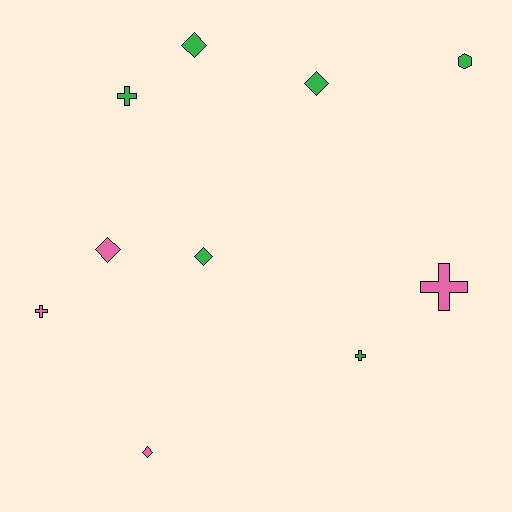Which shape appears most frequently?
Diamond, with 5 objects.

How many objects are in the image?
There are 10 objects.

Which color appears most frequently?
Green, with 6 objects.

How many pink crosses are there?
There are 2 pink crosses.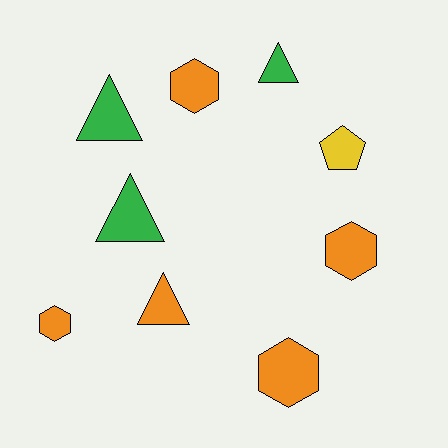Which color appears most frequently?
Orange, with 5 objects.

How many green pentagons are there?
There are no green pentagons.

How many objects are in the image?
There are 9 objects.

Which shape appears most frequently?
Hexagon, with 4 objects.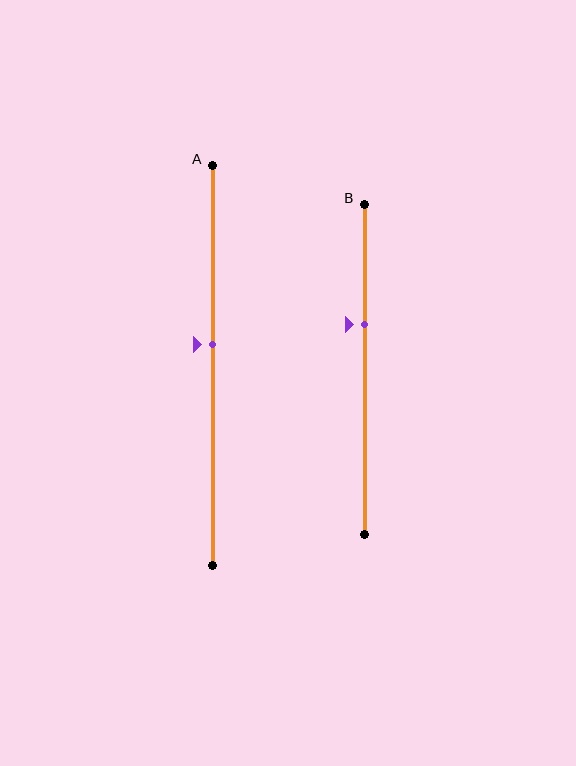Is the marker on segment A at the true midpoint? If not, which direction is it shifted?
No, the marker on segment A is shifted upward by about 5% of the segment length.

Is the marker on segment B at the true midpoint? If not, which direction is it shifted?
No, the marker on segment B is shifted upward by about 14% of the segment length.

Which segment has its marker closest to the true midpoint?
Segment A has its marker closest to the true midpoint.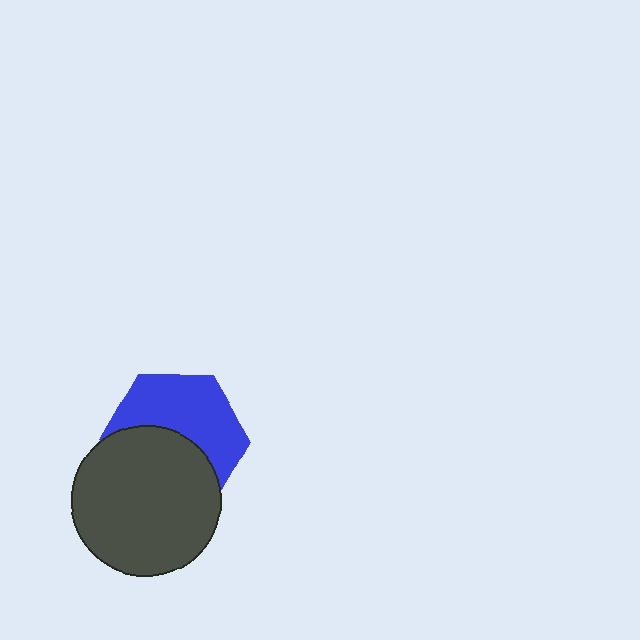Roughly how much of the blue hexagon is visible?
About half of it is visible (roughly 52%).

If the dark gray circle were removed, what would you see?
You would see the complete blue hexagon.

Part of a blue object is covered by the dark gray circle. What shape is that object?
It is a hexagon.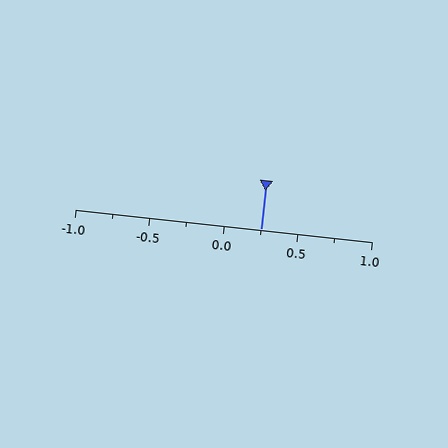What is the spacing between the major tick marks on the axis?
The major ticks are spaced 0.5 apart.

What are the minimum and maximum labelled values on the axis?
The axis runs from -1.0 to 1.0.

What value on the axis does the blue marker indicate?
The marker indicates approximately 0.25.